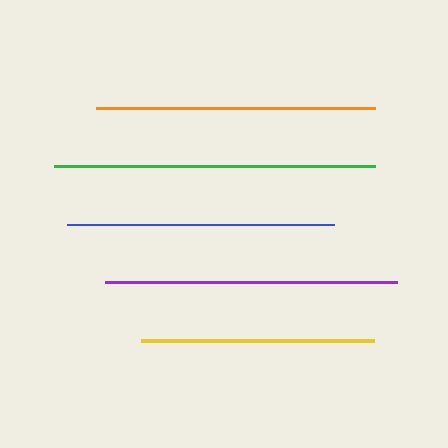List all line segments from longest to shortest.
From longest to shortest: green, purple, orange, blue, yellow.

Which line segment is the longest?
The green line is the longest at approximately 322 pixels.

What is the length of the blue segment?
The blue segment is approximately 267 pixels long.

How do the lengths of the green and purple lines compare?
The green and purple lines are approximately the same length.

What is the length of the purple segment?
The purple segment is approximately 292 pixels long.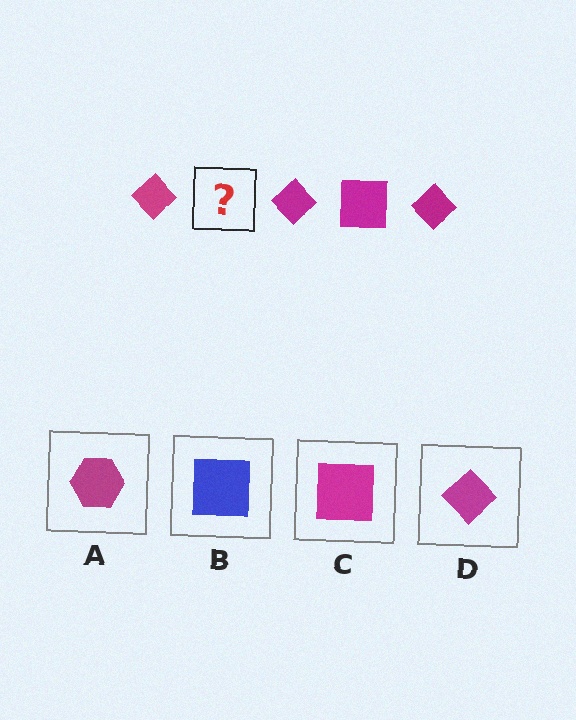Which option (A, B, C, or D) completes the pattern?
C.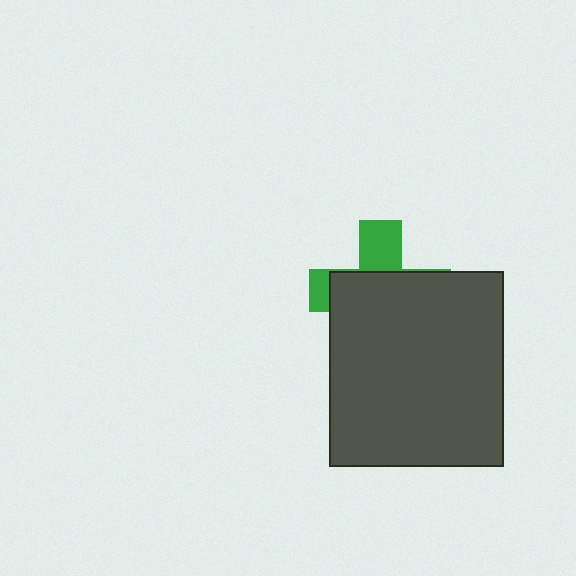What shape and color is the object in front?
The object in front is a dark gray rectangle.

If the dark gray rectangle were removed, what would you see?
You would see the complete green cross.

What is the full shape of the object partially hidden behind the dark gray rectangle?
The partially hidden object is a green cross.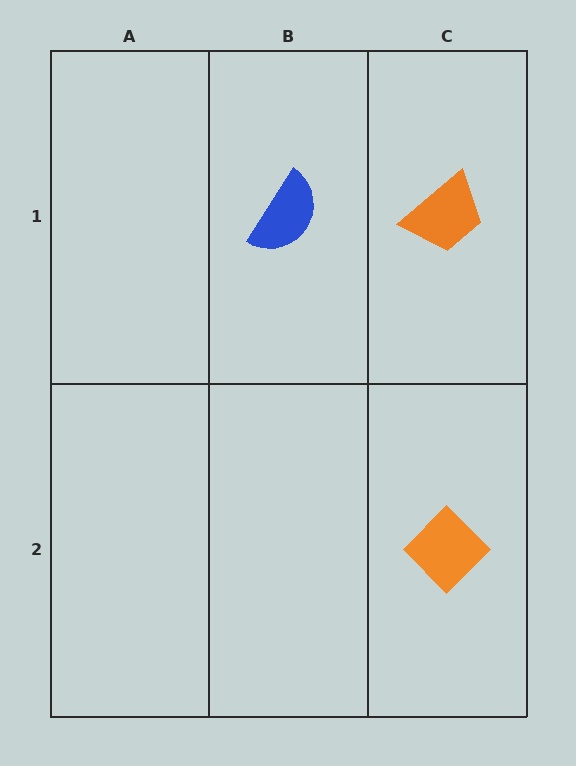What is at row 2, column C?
An orange diamond.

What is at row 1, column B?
A blue semicircle.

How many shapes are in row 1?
2 shapes.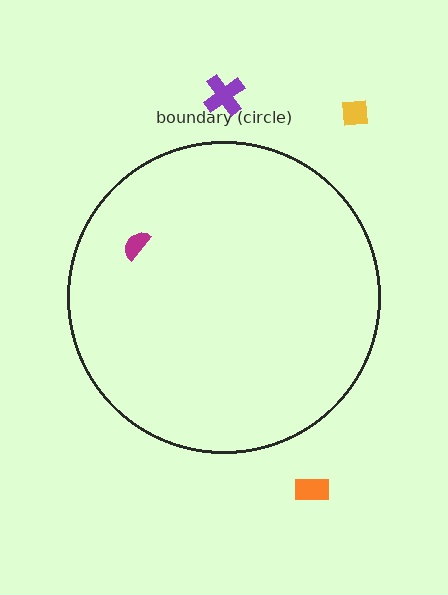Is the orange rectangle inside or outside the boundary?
Outside.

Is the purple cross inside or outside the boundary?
Outside.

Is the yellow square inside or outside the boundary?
Outside.